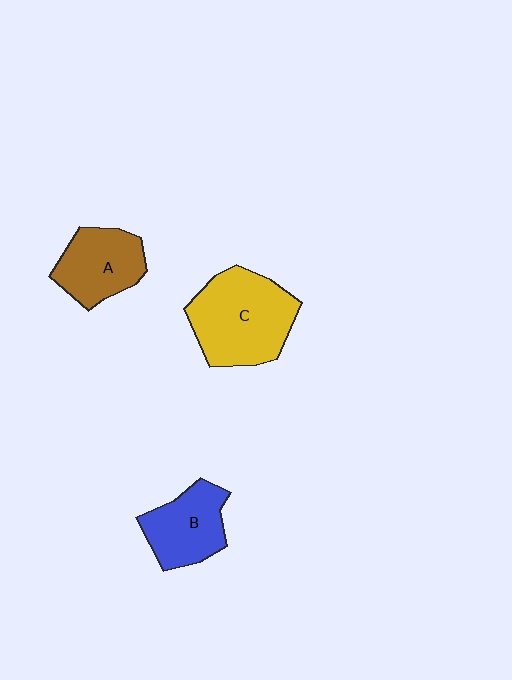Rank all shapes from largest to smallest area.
From largest to smallest: C (yellow), A (brown), B (blue).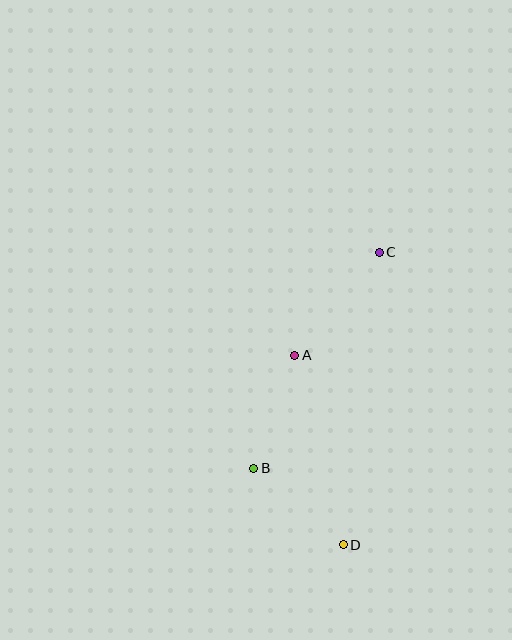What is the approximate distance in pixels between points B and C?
The distance between B and C is approximately 250 pixels.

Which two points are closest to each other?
Points B and D are closest to each other.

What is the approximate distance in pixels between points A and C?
The distance between A and C is approximately 134 pixels.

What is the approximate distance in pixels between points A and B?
The distance between A and B is approximately 120 pixels.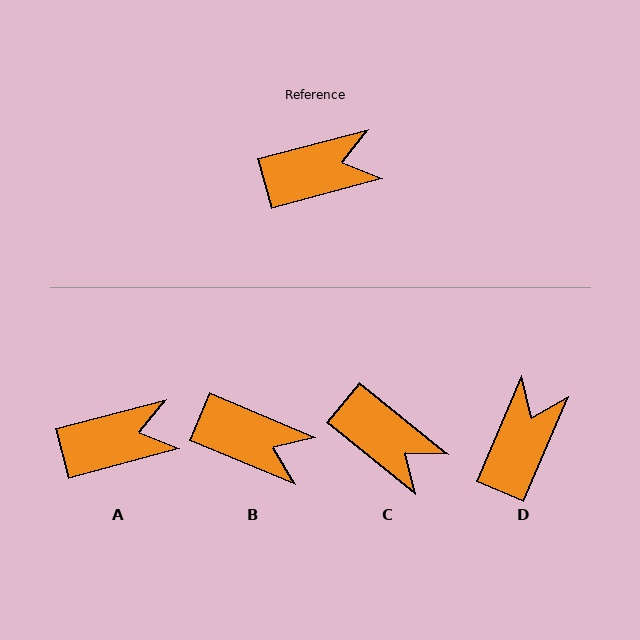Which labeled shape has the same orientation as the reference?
A.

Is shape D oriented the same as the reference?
No, it is off by about 52 degrees.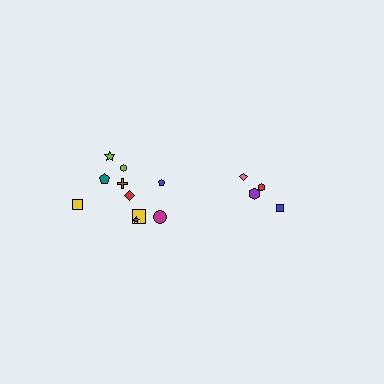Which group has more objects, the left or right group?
The left group.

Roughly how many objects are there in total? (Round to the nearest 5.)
Roughly 15 objects in total.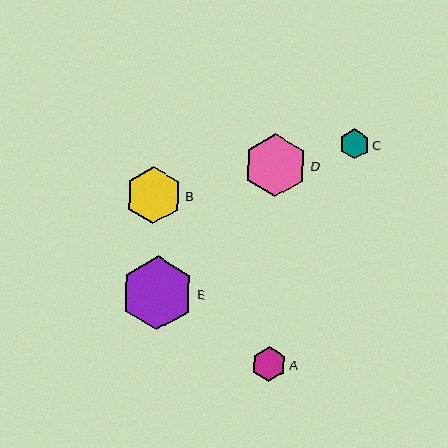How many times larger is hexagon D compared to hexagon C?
Hexagon D is approximately 2.1 times the size of hexagon C.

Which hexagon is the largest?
Hexagon E is the largest with a size of approximately 74 pixels.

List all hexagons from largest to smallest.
From largest to smallest: E, D, B, A, C.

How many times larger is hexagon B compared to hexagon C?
Hexagon B is approximately 1.9 times the size of hexagon C.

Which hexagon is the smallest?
Hexagon C is the smallest with a size of approximately 30 pixels.